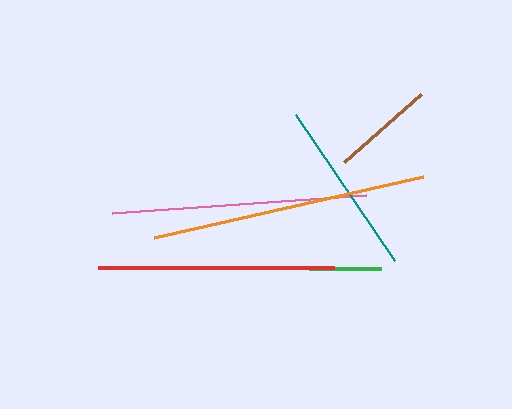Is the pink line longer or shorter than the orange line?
The orange line is longer than the pink line.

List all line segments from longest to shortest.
From longest to shortest: orange, pink, red, teal, brown, green.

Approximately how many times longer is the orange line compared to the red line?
The orange line is approximately 1.2 times the length of the red line.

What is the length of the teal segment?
The teal segment is approximately 177 pixels long.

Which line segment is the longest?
The orange line is the longest at approximately 275 pixels.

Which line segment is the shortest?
The green line is the shortest at approximately 72 pixels.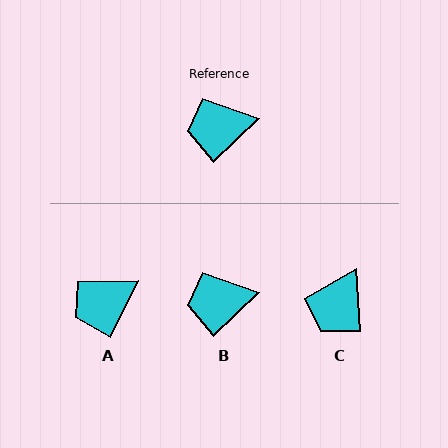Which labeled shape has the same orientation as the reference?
B.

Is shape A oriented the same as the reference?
No, it is off by about 20 degrees.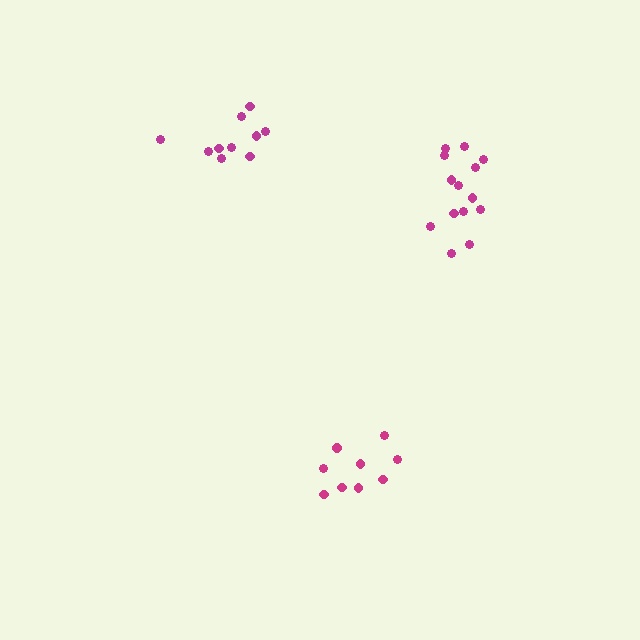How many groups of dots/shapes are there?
There are 3 groups.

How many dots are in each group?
Group 1: 9 dots, Group 2: 14 dots, Group 3: 10 dots (33 total).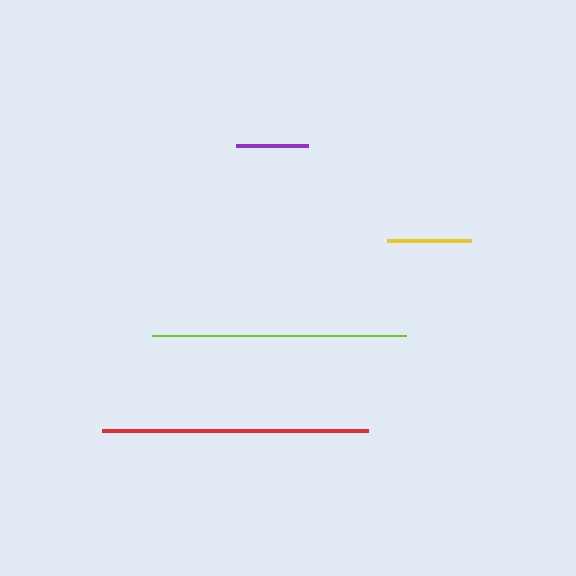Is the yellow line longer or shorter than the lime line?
The lime line is longer than the yellow line.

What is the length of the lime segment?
The lime segment is approximately 255 pixels long.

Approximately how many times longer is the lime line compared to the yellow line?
The lime line is approximately 3.0 times the length of the yellow line.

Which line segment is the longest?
The red line is the longest at approximately 267 pixels.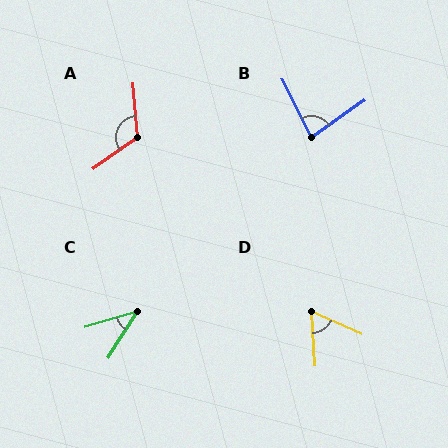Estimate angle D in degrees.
Approximately 62 degrees.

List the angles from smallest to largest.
C (41°), D (62°), B (82°), A (121°).